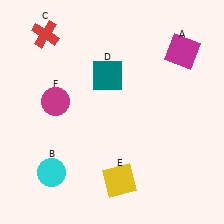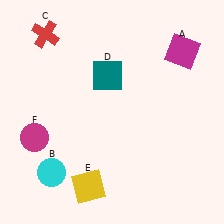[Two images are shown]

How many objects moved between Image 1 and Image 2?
2 objects moved between the two images.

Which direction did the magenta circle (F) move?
The magenta circle (F) moved down.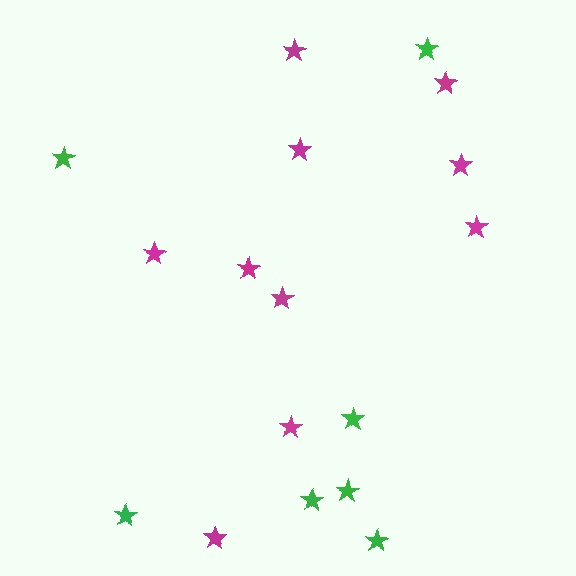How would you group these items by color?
There are 2 groups: one group of green stars (7) and one group of magenta stars (10).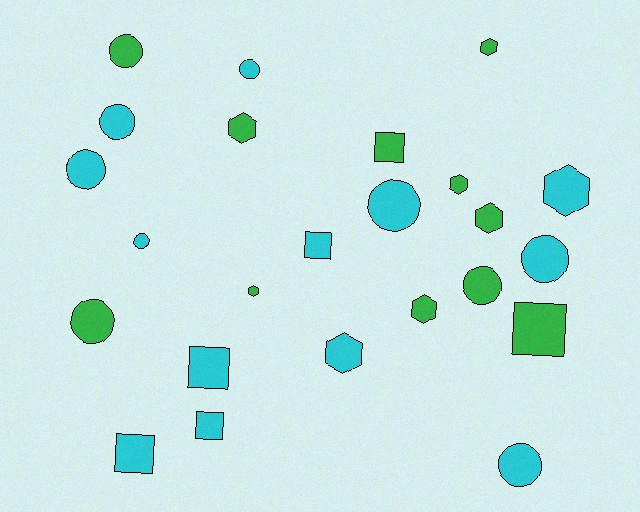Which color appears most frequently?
Cyan, with 13 objects.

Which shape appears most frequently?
Circle, with 10 objects.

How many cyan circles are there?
There are 7 cyan circles.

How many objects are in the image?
There are 24 objects.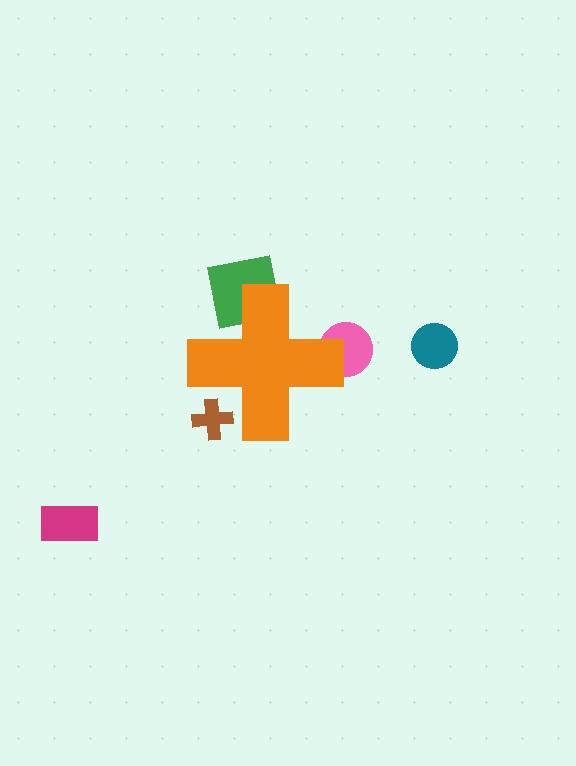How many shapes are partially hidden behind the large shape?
3 shapes are partially hidden.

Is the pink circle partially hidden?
Yes, the pink circle is partially hidden behind the orange cross.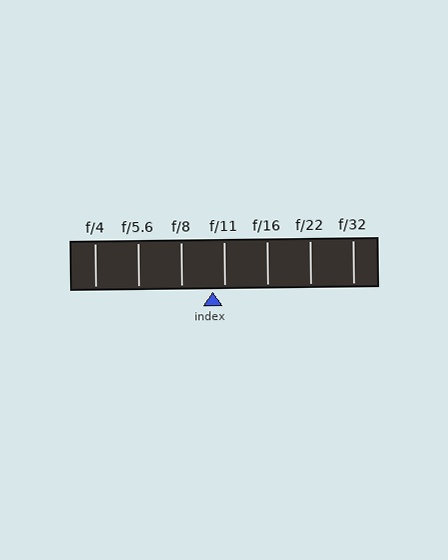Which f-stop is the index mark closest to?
The index mark is closest to f/11.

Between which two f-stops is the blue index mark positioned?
The index mark is between f/8 and f/11.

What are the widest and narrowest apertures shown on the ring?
The widest aperture shown is f/4 and the narrowest is f/32.